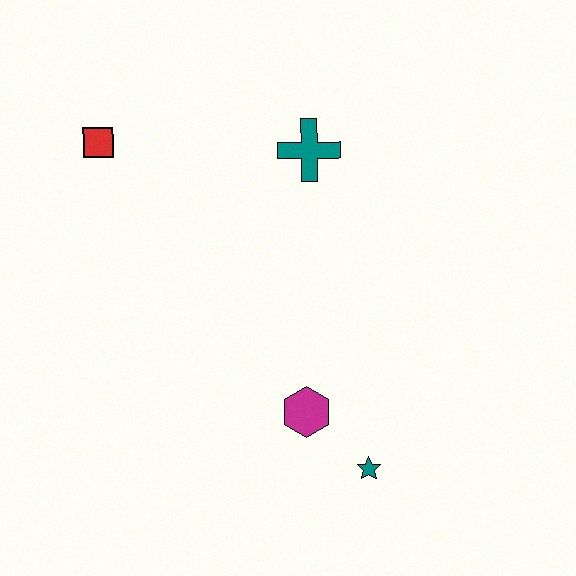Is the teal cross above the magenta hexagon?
Yes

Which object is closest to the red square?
The teal cross is closest to the red square.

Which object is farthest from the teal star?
The red square is farthest from the teal star.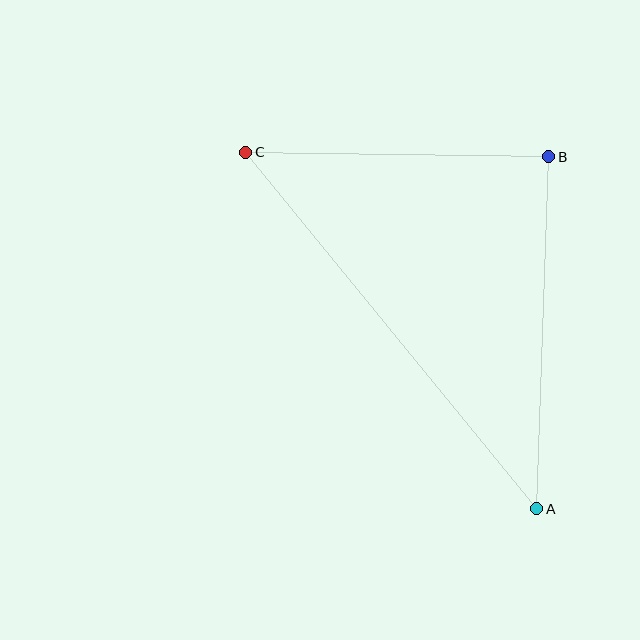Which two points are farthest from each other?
Points A and C are farthest from each other.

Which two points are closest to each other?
Points B and C are closest to each other.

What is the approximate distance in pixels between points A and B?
The distance between A and B is approximately 352 pixels.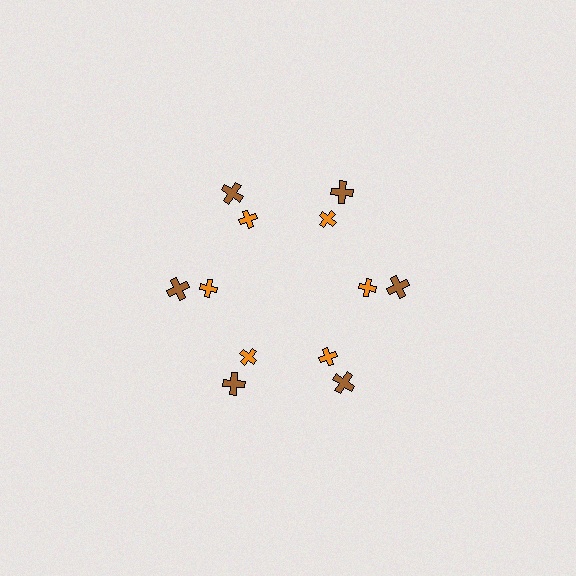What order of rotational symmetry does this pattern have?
This pattern has 6-fold rotational symmetry.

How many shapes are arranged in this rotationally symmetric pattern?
There are 12 shapes, arranged in 6 groups of 2.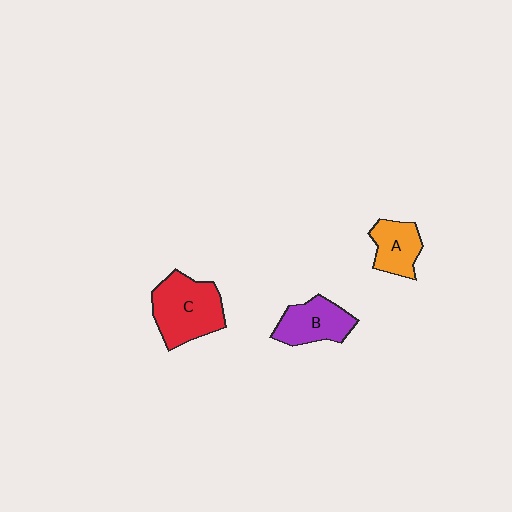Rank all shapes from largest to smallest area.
From largest to smallest: C (red), B (purple), A (orange).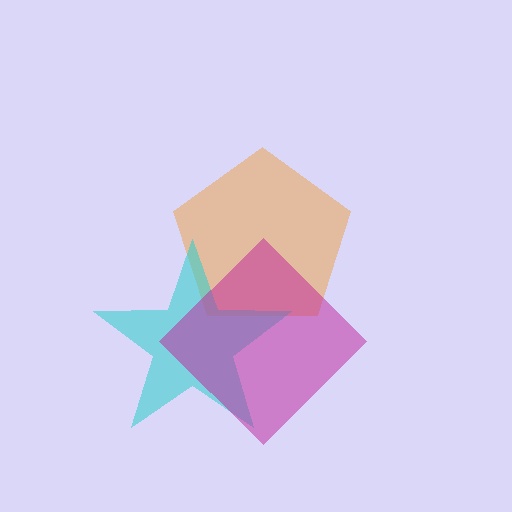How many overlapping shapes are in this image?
There are 3 overlapping shapes in the image.